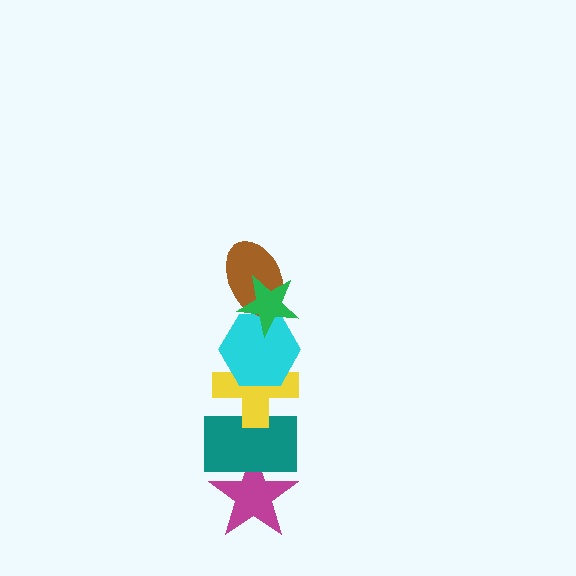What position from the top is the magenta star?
The magenta star is 6th from the top.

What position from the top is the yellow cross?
The yellow cross is 4th from the top.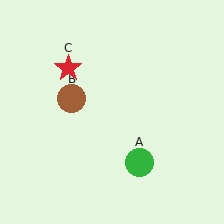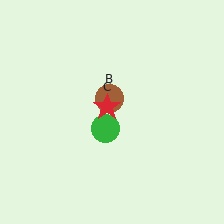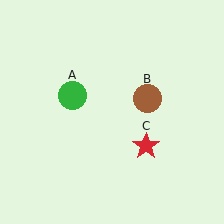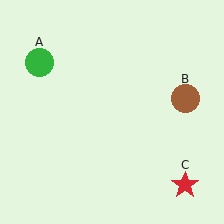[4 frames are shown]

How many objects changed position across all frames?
3 objects changed position: green circle (object A), brown circle (object B), red star (object C).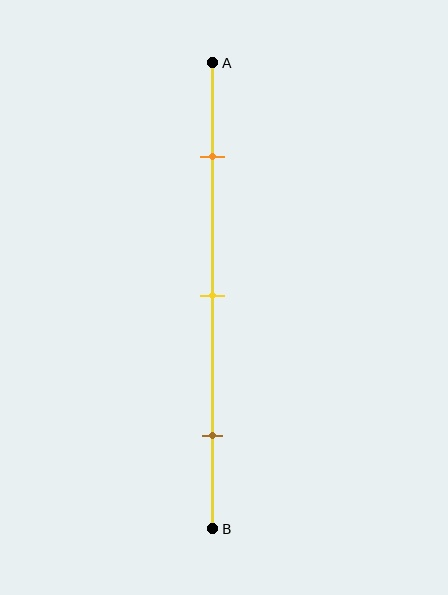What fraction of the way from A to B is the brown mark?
The brown mark is approximately 80% (0.8) of the way from A to B.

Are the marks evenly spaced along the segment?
Yes, the marks are approximately evenly spaced.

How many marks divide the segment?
There are 3 marks dividing the segment.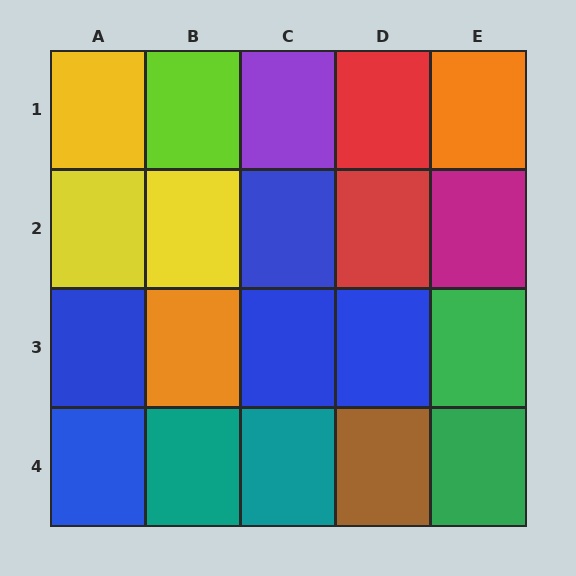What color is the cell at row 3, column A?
Blue.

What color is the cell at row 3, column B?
Orange.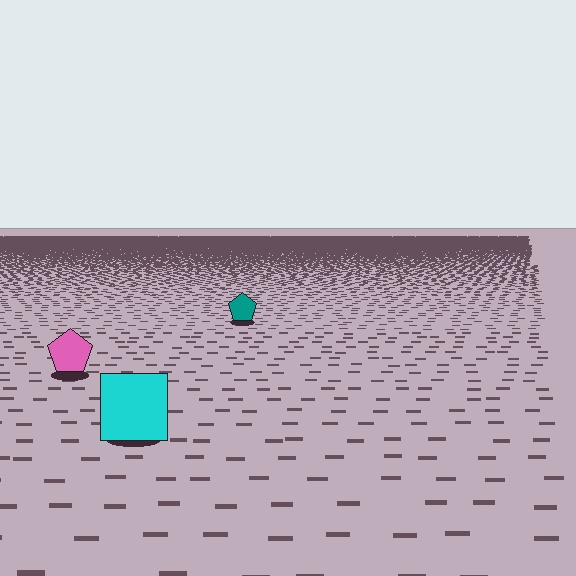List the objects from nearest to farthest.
From nearest to farthest: the cyan square, the pink pentagon, the teal pentagon.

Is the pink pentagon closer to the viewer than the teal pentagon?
Yes. The pink pentagon is closer — you can tell from the texture gradient: the ground texture is coarser near it.